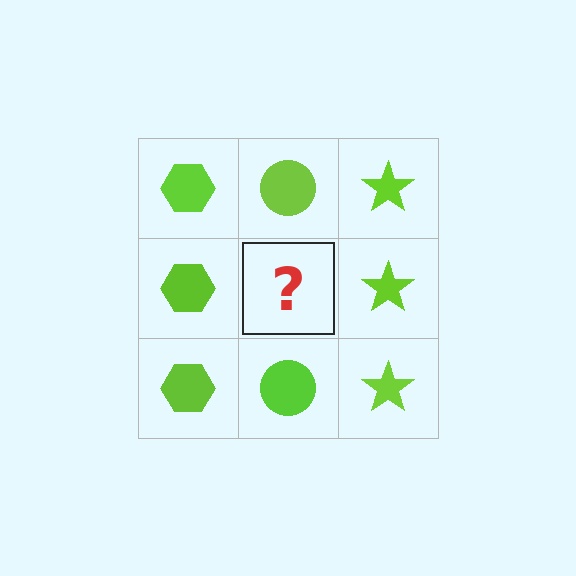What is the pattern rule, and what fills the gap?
The rule is that each column has a consistent shape. The gap should be filled with a lime circle.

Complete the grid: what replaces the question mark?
The question mark should be replaced with a lime circle.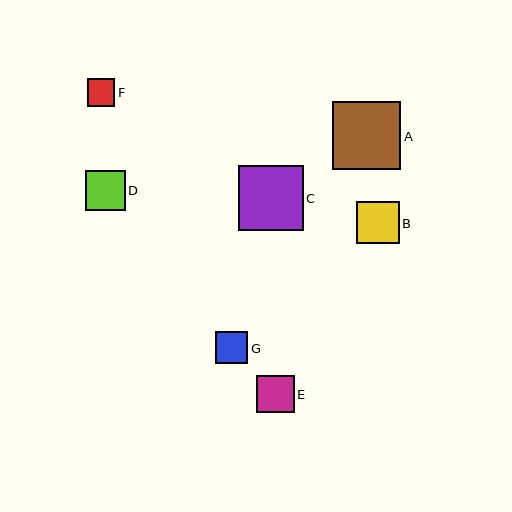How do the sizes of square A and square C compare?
Square A and square C are approximately the same size.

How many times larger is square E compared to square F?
Square E is approximately 1.4 times the size of square F.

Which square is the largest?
Square A is the largest with a size of approximately 69 pixels.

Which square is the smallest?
Square F is the smallest with a size of approximately 27 pixels.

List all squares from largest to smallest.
From largest to smallest: A, C, B, D, E, G, F.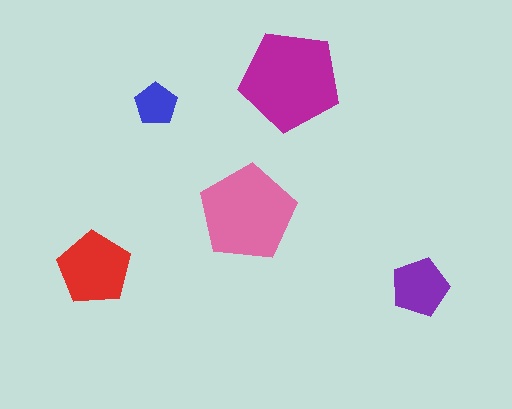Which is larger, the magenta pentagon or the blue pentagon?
The magenta one.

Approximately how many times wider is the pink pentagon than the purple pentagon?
About 1.5 times wider.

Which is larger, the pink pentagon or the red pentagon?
The pink one.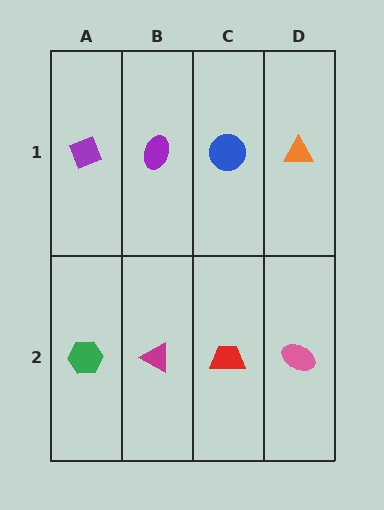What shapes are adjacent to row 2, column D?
An orange triangle (row 1, column D), a red trapezoid (row 2, column C).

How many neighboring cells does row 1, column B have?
3.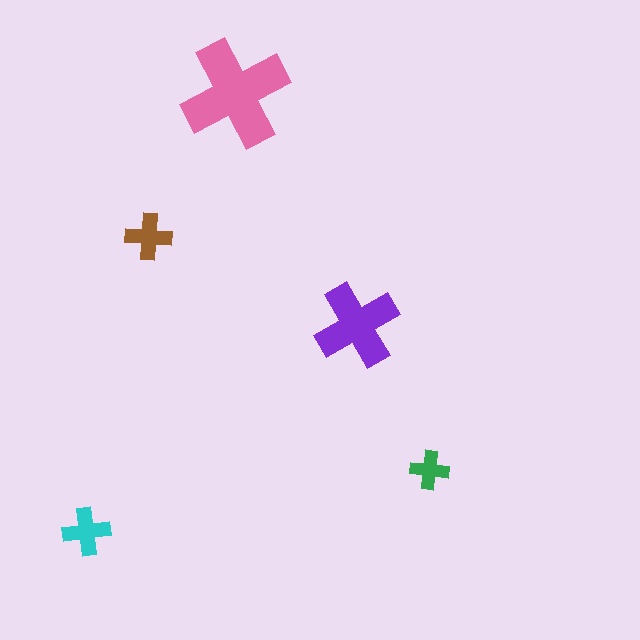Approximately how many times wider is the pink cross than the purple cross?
About 1.5 times wider.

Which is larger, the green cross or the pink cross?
The pink one.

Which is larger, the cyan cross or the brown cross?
The cyan one.